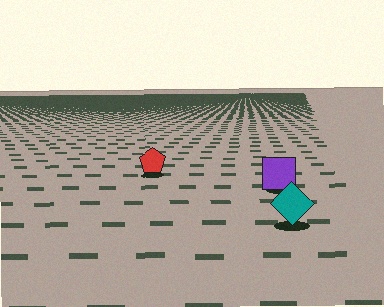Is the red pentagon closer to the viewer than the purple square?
No. The purple square is closer — you can tell from the texture gradient: the ground texture is coarser near it.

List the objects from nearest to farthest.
From nearest to farthest: the teal diamond, the purple square, the red pentagon.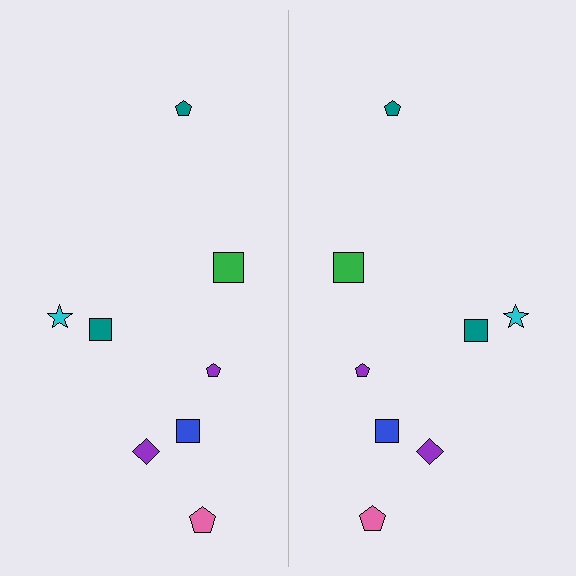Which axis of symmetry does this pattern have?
The pattern has a vertical axis of symmetry running through the center of the image.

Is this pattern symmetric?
Yes, this pattern has bilateral (reflection) symmetry.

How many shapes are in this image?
There are 16 shapes in this image.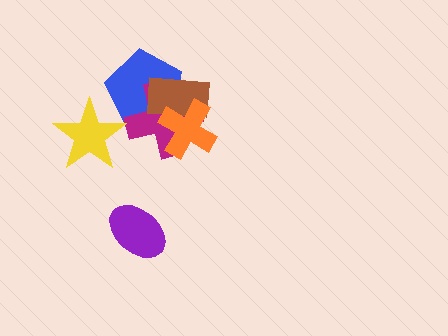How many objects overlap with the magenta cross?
3 objects overlap with the magenta cross.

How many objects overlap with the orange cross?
3 objects overlap with the orange cross.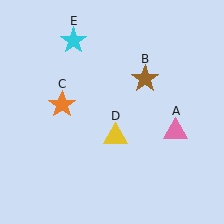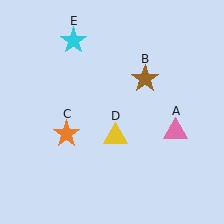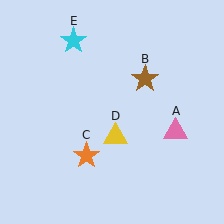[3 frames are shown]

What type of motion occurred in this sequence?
The orange star (object C) rotated counterclockwise around the center of the scene.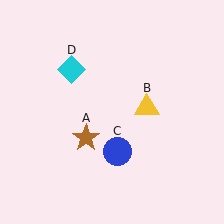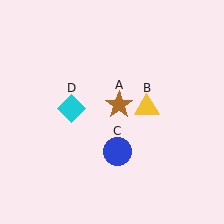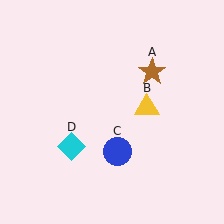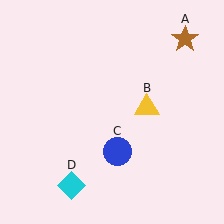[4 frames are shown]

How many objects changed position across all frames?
2 objects changed position: brown star (object A), cyan diamond (object D).